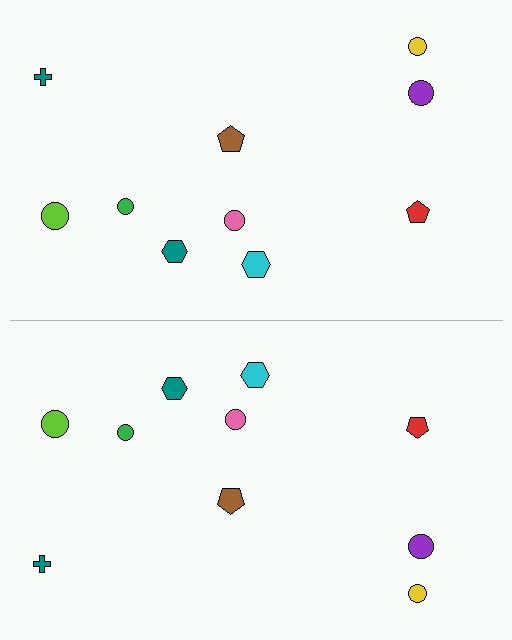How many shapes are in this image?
There are 20 shapes in this image.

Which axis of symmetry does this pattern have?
The pattern has a horizontal axis of symmetry running through the center of the image.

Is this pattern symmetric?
Yes, this pattern has bilateral (reflection) symmetry.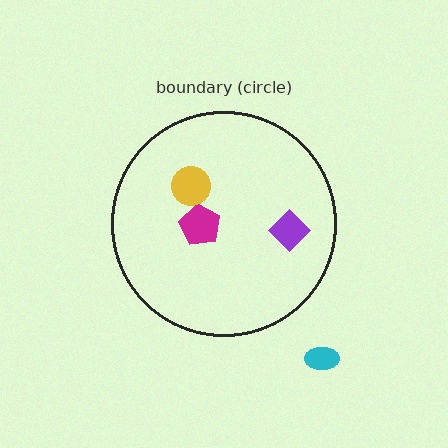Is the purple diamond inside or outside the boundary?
Inside.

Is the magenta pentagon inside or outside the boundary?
Inside.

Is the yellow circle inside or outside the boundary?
Inside.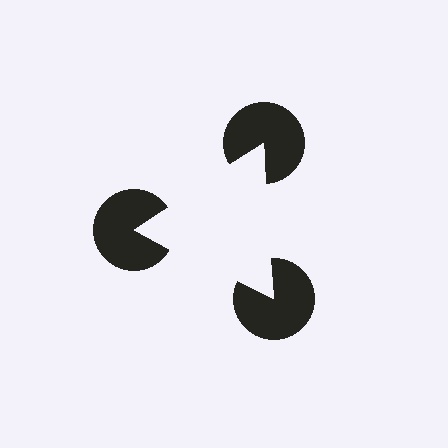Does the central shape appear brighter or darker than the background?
It typically appears slightly brighter than the background, even though no actual brightness change is drawn.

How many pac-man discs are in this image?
There are 3 — one at each vertex of the illusory triangle.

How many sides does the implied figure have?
3 sides.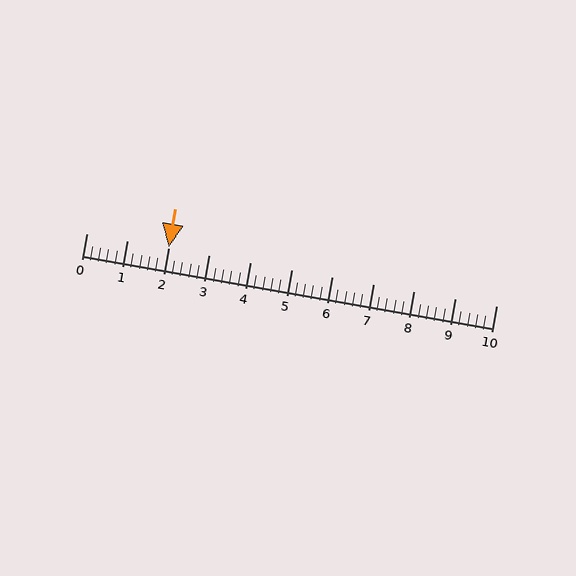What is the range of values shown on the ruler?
The ruler shows values from 0 to 10.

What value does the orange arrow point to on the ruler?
The orange arrow points to approximately 2.0.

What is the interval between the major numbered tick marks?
The major tick marks are spaced 1 units apart.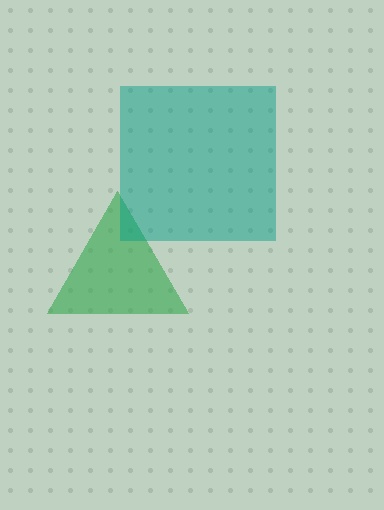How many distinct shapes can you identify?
There are 2 distinct shapes: a green triangle, a teal square.